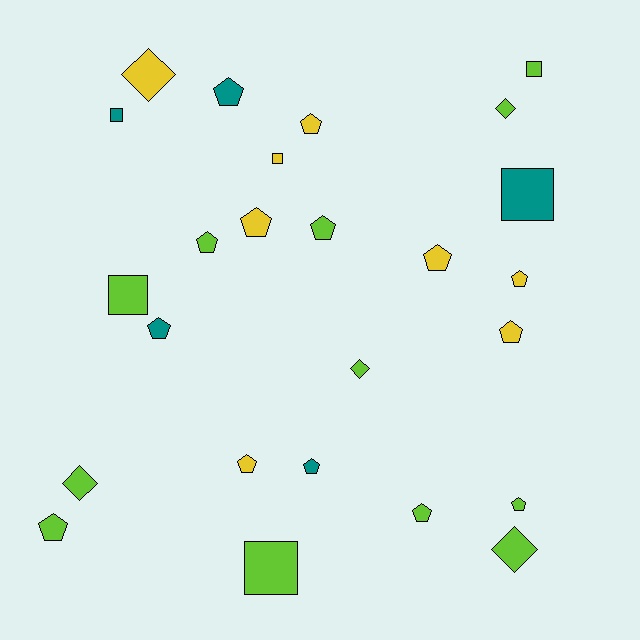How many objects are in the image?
There are 25 objects.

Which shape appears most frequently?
Pentagon, with 14 objects.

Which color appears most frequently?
Lime, with 12 objects.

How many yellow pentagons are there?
There are 6 yellow pentagons.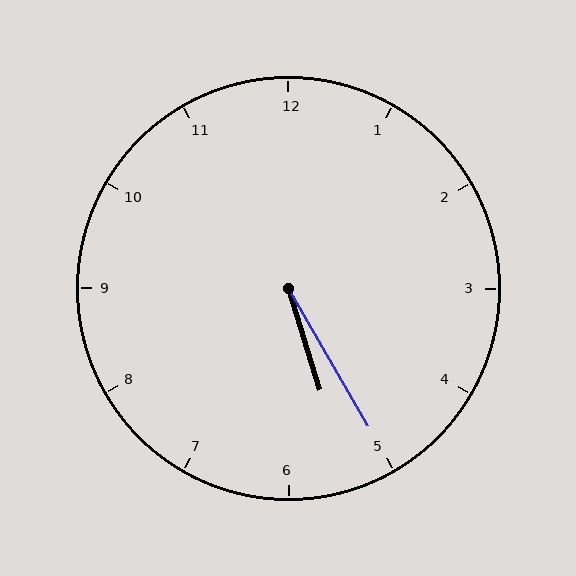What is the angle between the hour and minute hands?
Approximately 12 degrees.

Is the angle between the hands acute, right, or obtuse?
It is acute.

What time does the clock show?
5:25.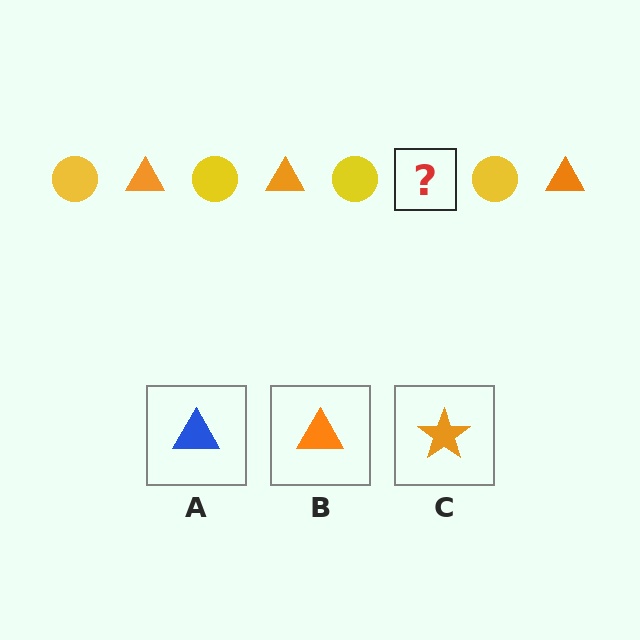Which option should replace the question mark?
Option B.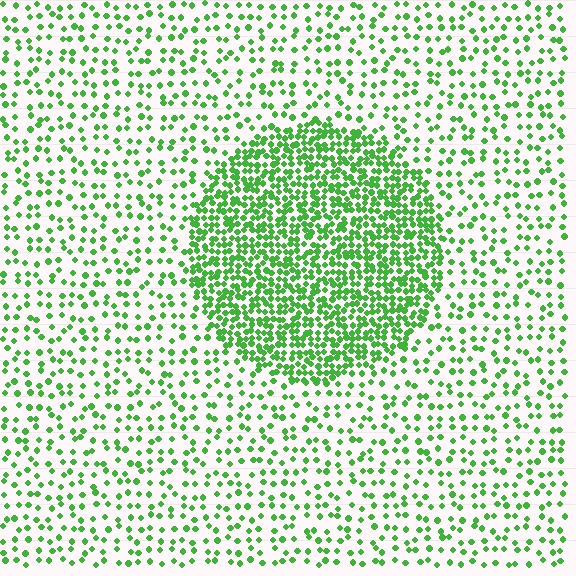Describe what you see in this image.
The image contains small green elements arranged at two different densities. A circle-shaped region is visible where the elements are more densely packed than the surrounding area.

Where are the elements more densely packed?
The elements are more densely packed inside the circle boundary.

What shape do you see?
I see a circle.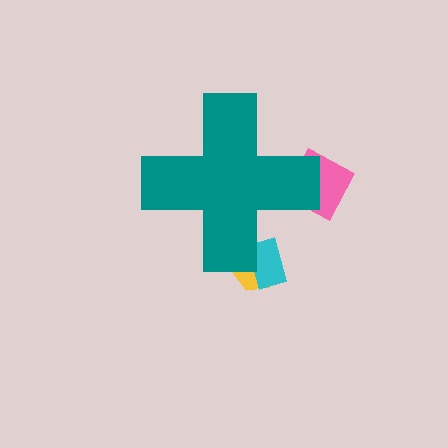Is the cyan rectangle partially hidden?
Yes, the cyan rectangle is partially hidden behind the teal cross.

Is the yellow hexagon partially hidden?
Yes, the yellow hexagon is partially hidden behind the teal cross.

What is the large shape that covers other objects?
A teal cross.